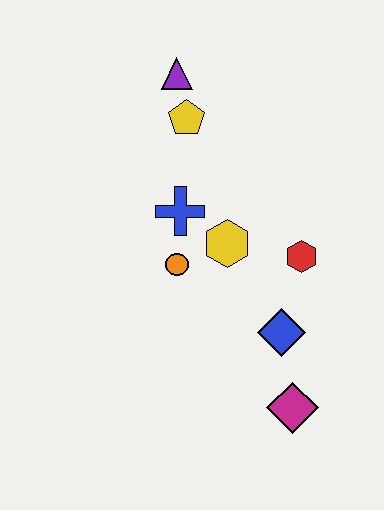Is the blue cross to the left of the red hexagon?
Yes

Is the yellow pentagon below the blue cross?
No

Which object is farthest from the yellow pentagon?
The magenta diamond is farthest from the yellow pentagon.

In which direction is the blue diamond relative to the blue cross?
The blue diamond is below the blue cross.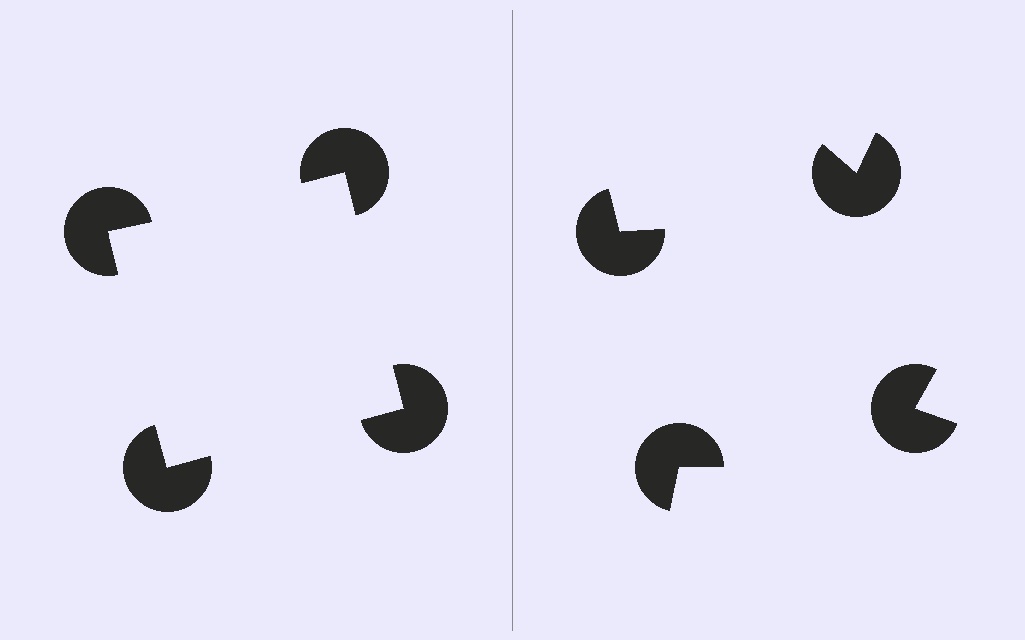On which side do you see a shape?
An illusory square appears on the left side. On the right side the wedge cuts are rotated, so no coherent shape forms.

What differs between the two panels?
The pac-man discs are positioned identically on both sides; only the wedge orientations differ. On the left they align to a square; on the right they are misaligned.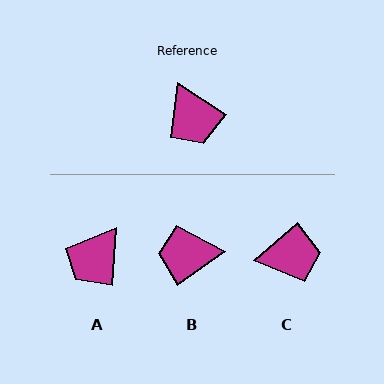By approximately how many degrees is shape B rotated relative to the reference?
Approximately 111 degrees clockwise.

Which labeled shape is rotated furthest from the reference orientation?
B, about 111 degrees away.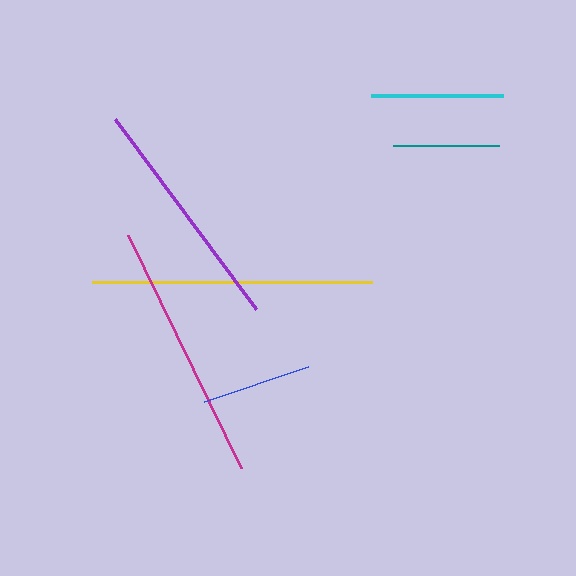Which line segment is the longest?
The yellow line is the longest at approximately 279 pixels.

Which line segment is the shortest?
The teal line is the shortest at approximately 106 pixels.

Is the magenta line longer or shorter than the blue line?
The magenta line is longer than the blue line.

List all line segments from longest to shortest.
From longest to shortest: yellow, magenta, purple, cyan, blue, teal.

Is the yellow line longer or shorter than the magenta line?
The yellow line is longer than the magenta line.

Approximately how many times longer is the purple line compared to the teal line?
The purple line is approximately 2.2 times the length of the teal line.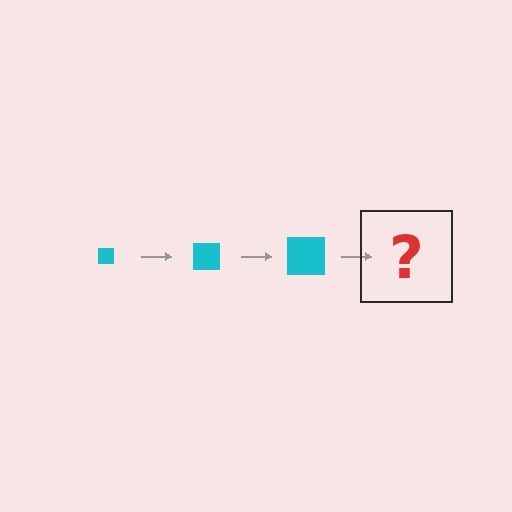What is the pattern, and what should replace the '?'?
The pattern is that the square gets progressively larger each step. The '?' should be a cyan square, larger than the previous one.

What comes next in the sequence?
The next element should be a cyan square, larger than the previous one.